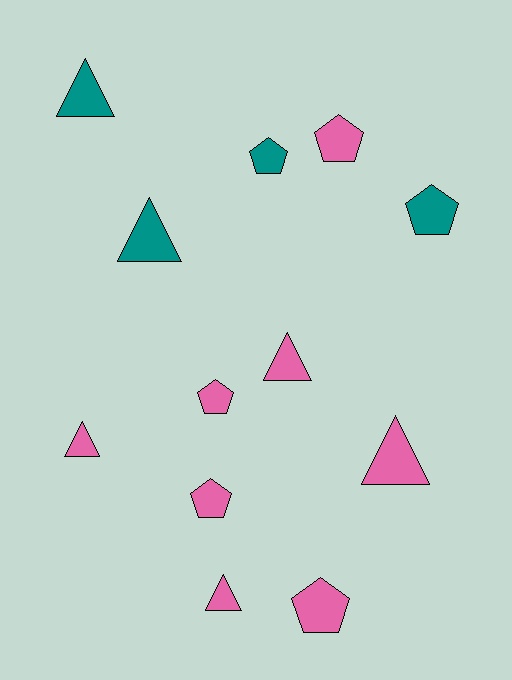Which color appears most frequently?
Pink, with 8 objects.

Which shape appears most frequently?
Triangle, with 6 objects.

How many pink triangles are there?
There are 4 pink triangles.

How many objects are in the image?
There are 12 objects.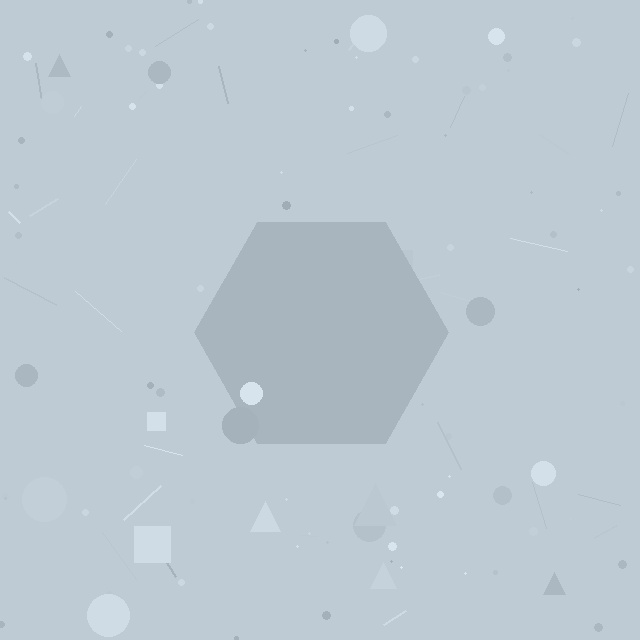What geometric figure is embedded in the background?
A hexagon is embedded in the background.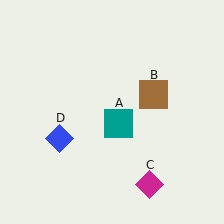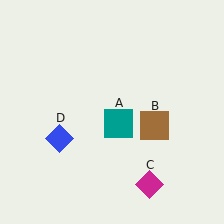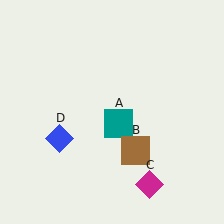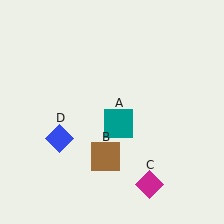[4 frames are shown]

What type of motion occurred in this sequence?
The brown square (object B) rotated clockwise around the center of the scene.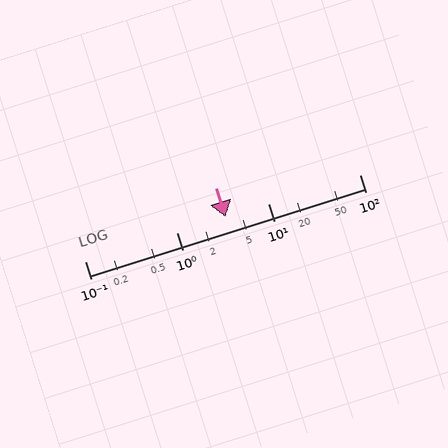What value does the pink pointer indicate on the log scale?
The pointer indicates approximately 3.4.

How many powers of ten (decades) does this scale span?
The scale spans 3 decades, from 0.1 to 100.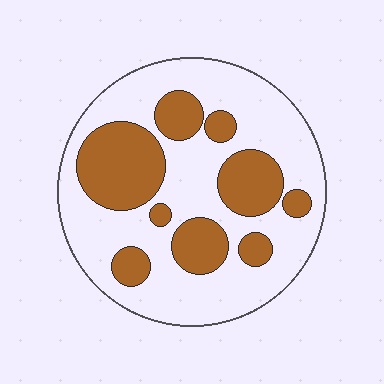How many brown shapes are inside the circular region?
9.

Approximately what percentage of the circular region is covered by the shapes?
Approximately 35%.